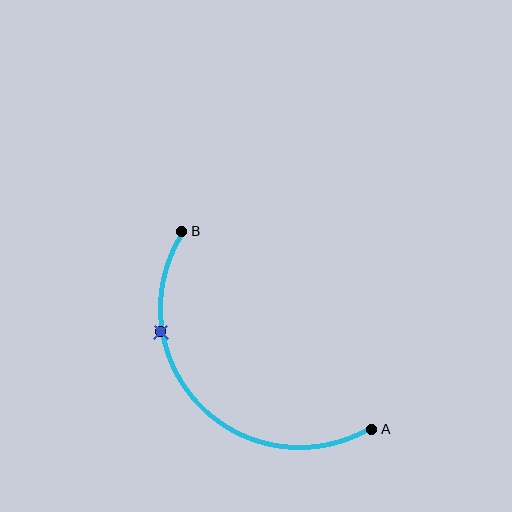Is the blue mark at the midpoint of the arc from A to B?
No. The blue mark lies on the arc but is closer to endpoint B. The arc midpoint would be at the point on the curve equidistant along the arc from both A and B.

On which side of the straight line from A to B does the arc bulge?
The arc bulges below and to the left of the straight line connecting A and B.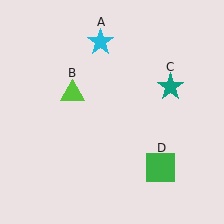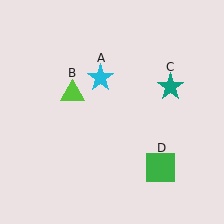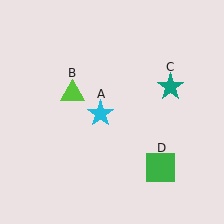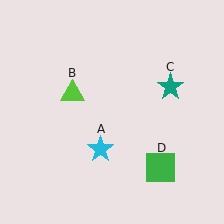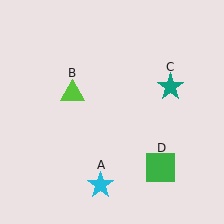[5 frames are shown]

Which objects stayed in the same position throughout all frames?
Lime triangle (object B) and teal star (object C) and green square (object D) remained stationary.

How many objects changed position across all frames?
1 object changed position: cyan star (object A).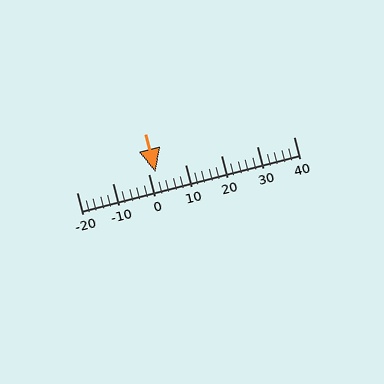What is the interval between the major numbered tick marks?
The major tick marks are spaced 10 units apart.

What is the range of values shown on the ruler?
The ruler shows values from -20 to 40.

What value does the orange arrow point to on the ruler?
The orange arrow points to approximately 2.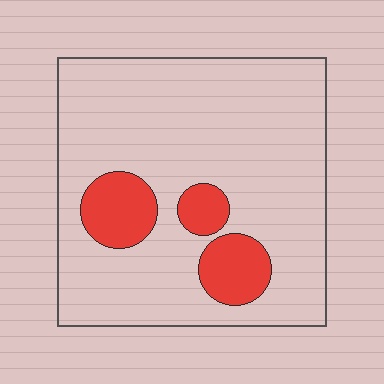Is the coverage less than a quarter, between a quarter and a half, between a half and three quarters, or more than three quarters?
Less than a quarter.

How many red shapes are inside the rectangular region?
3.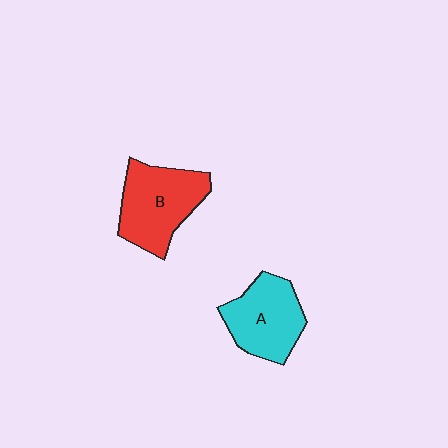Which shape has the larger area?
Shape B (red).